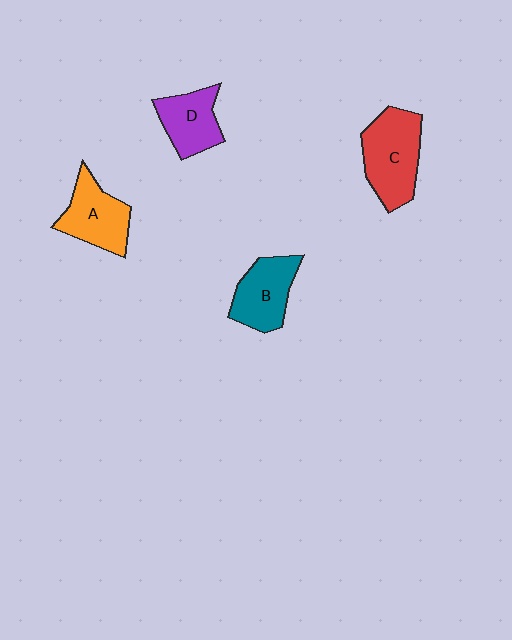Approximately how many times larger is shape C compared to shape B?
Approximately 1.3 times.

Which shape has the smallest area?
Shape D (purple).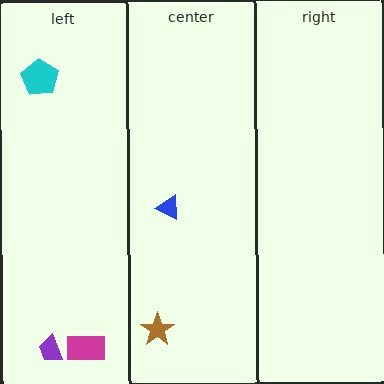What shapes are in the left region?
The magenta rectangle, the cyan pentagon, the purple trapezoid.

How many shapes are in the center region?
2.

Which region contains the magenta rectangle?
The left region.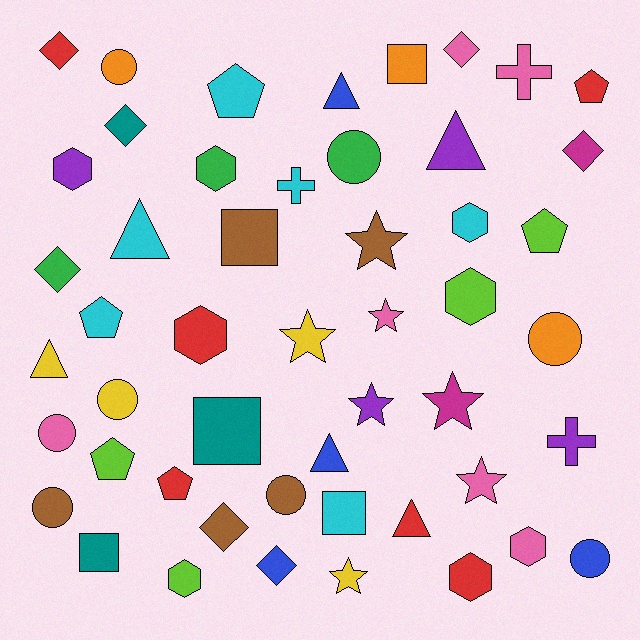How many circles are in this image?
There are 8 circles.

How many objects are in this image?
There are 50 objects.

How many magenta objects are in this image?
There are 2 magenta objects.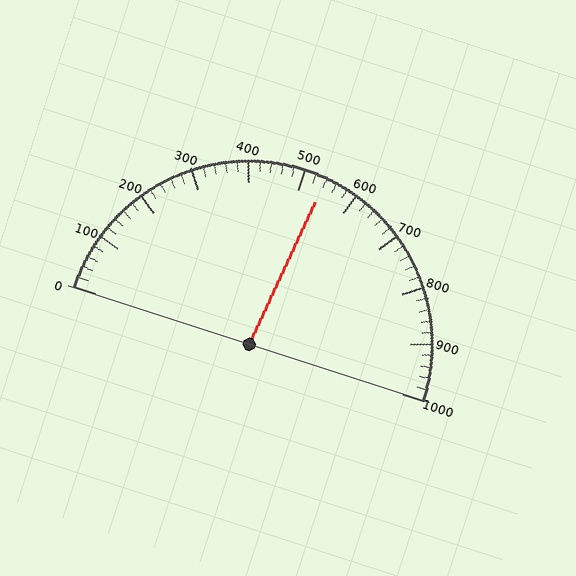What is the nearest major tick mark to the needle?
The nearest major tick mark is 500.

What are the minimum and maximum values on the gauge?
The gauge ranges from 0 to 1000.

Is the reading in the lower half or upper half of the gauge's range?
The reading is in the upper half of the range (0 to 1000).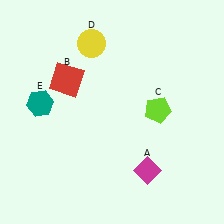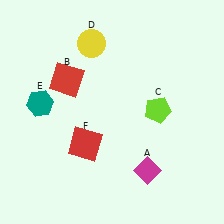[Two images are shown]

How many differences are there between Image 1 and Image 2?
There is 1 difference between the two images.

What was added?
A red square (F) was added in Image 2.